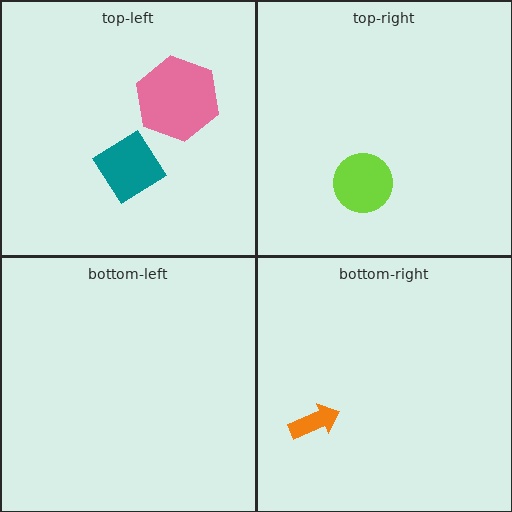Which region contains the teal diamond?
The top-left region.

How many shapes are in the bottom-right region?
1.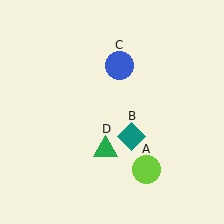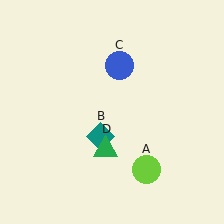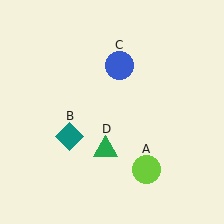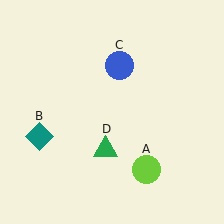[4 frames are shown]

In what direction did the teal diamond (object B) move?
The teal diamond (object B) moved left.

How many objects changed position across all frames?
1 object changed position: teal diamond (object B).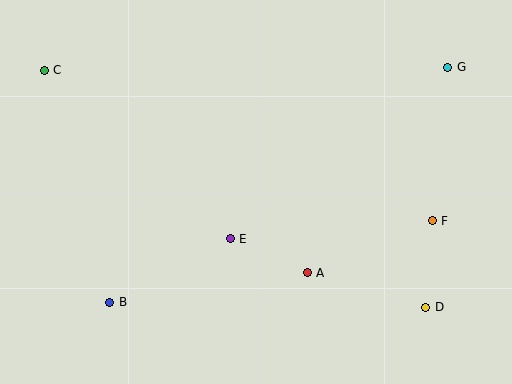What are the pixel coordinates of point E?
Point E is at (230, 239).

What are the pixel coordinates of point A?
Point A is at (307, 273).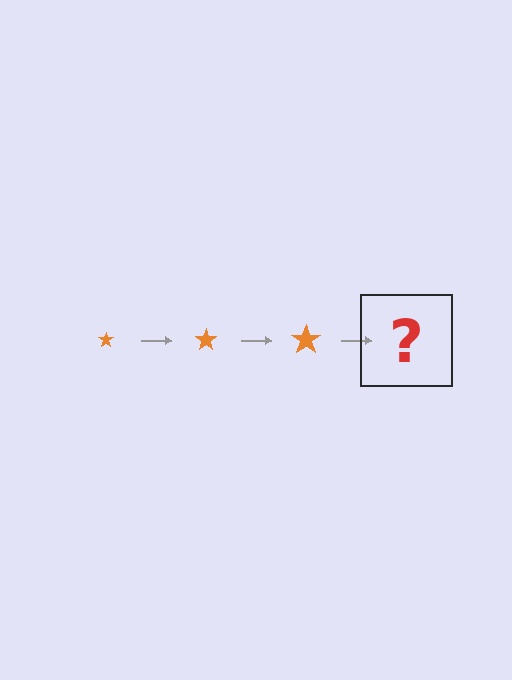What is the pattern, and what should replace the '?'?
The pattern is that the star gets progressively larger each step. The '?' should be an orange star, larger than the previous one.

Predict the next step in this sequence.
The next step is an orange star, larger than the previous one.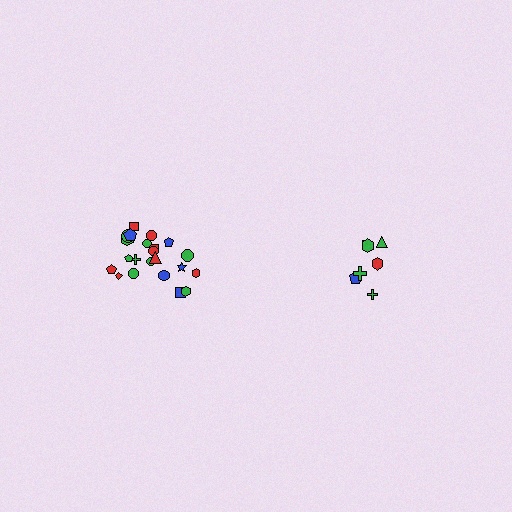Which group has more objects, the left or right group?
The left group.